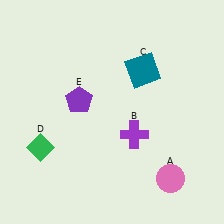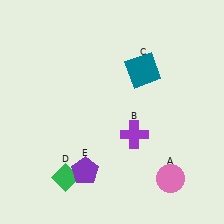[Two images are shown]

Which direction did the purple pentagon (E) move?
The purple pentagon (E) moved down.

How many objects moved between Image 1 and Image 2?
2 objects moved between the two images.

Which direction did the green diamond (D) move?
The green diamond (D) moved down.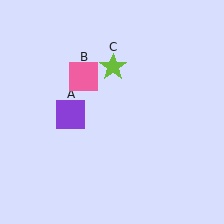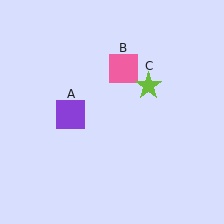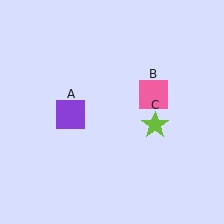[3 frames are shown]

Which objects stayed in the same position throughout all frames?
Purple square (object A) remained stationary.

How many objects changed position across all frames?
2 objects changed position: pink square (object B), lime star (object C).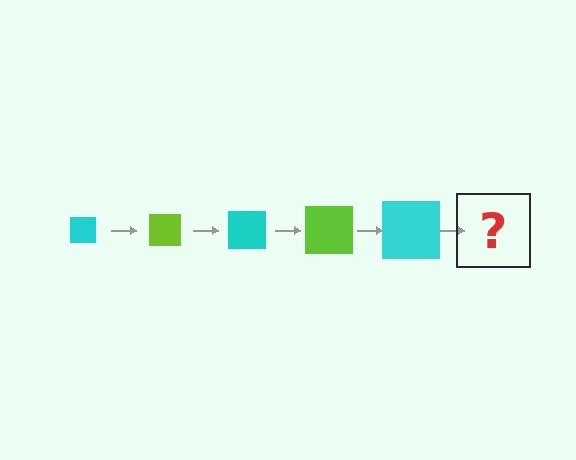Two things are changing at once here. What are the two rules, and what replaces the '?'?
The two rules are that the square grows larger each step and the color cycles through cyan and lime. The '?' should be a lime square, larger than the previous one.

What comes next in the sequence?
The next element should be a lime square, larger than the previous one.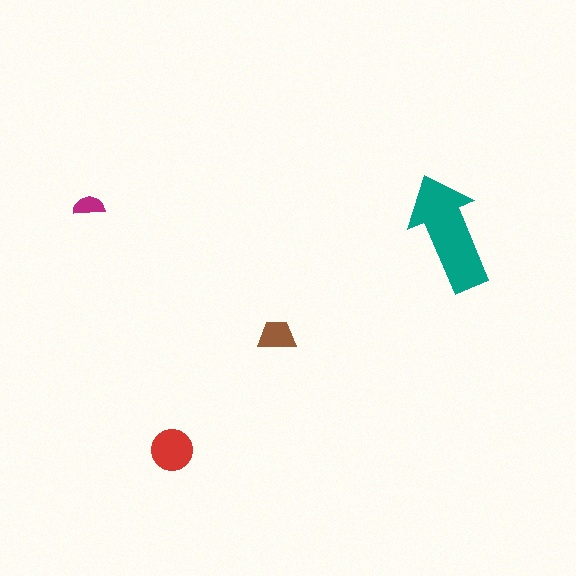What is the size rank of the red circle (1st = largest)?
2nd.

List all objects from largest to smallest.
The teal arrow, the red circle, the brown trapezoid, the magenta semicircle.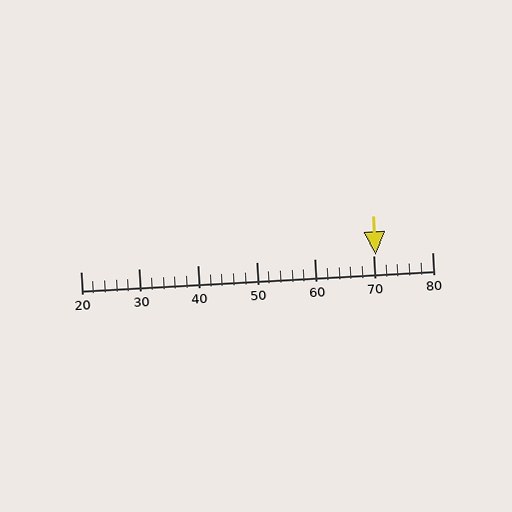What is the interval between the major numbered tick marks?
The major tick marks are spaced 10 units apart.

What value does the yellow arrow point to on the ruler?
The yellow arrow points to approximately 70.